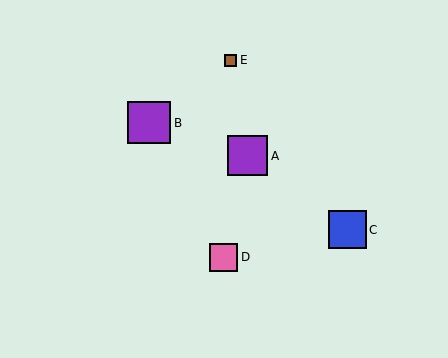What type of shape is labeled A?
Shape A is a purple square.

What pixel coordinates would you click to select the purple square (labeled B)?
Click at (149, 123) to select the purple square B.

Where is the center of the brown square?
The center of the brown square is at (231, 60).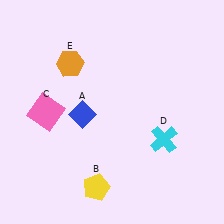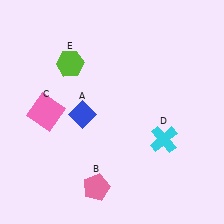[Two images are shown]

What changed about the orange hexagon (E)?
In Image 1, E is orange. In Image 2, it changed to lime.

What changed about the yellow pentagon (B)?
In Image 1, B is yellow. In Image 2, it changed to pink.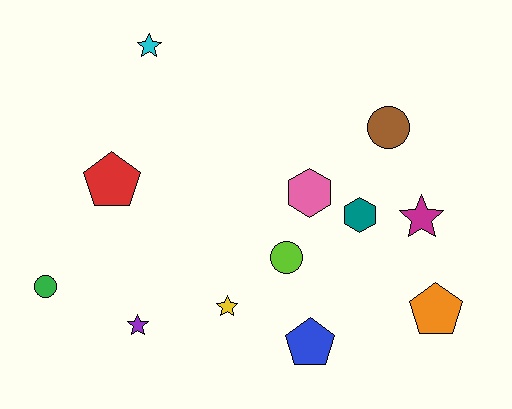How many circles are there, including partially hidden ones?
There are 3 circles.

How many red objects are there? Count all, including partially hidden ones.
There is 1 red object.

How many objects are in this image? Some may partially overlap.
There are 12 objects.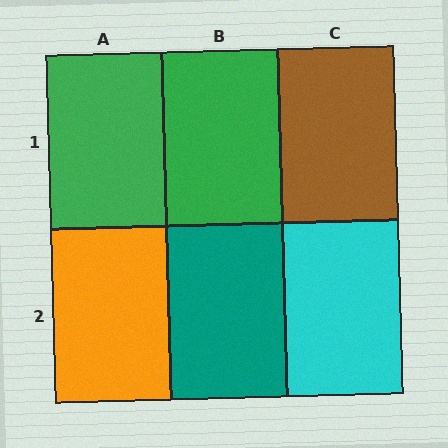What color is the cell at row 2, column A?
Orange.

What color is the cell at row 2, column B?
Teal.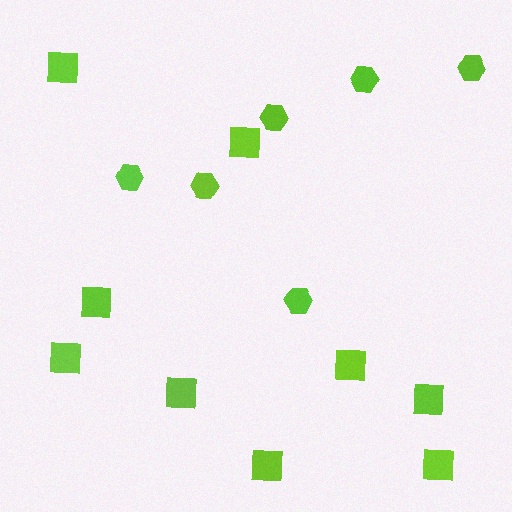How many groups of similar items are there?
There are 2 groups: one group of hexagons (6) and one group of squares (9).